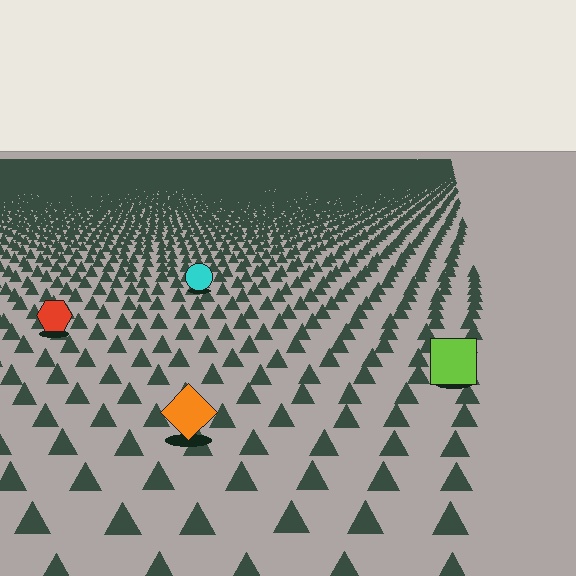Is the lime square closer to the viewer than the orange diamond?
No. The orange diamond is closer — you can tell from the texture gradient: the ground texture is coarser near it.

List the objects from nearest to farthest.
From nearest to farthest: the orange diamond, the lime square, the red hexagon, the cyan circle.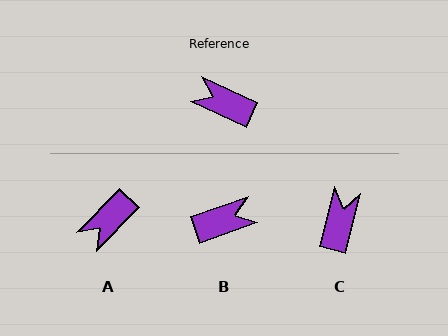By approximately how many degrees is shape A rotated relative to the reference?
Approximately 71 degrees counter-clockwise.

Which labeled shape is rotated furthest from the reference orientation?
B, about 136 degrees away.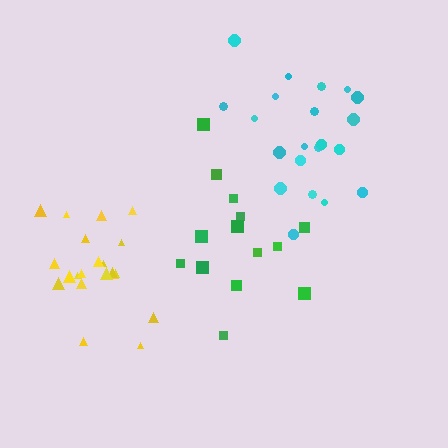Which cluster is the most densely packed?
Yellow.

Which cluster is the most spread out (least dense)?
Green.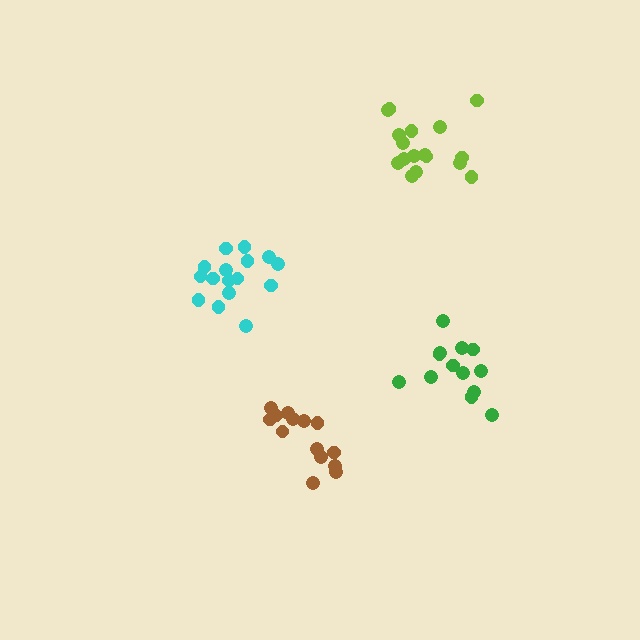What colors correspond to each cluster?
The clusters are colored: cyan, brown, lime, green.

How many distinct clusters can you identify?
There are 4 distinct clusters.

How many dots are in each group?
Group 1: 16 dots, Group 2: 14 dots, Group 3: 17 dots, Group 4: 13 dots (60 total).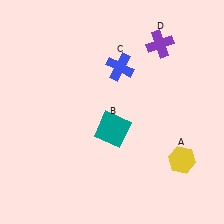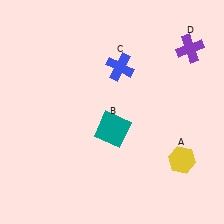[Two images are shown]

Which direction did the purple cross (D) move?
The purple cross (D) moved right.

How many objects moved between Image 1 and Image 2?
1 object moved between the two images.